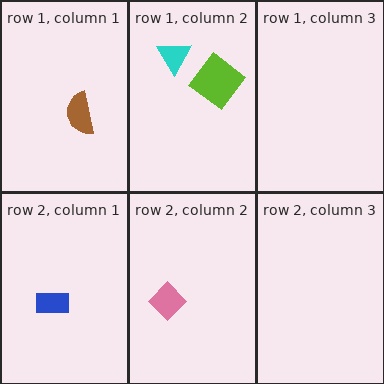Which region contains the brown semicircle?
The row 1, column 1 region.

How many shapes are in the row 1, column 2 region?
2.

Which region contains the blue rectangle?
The row 2, column 1 region.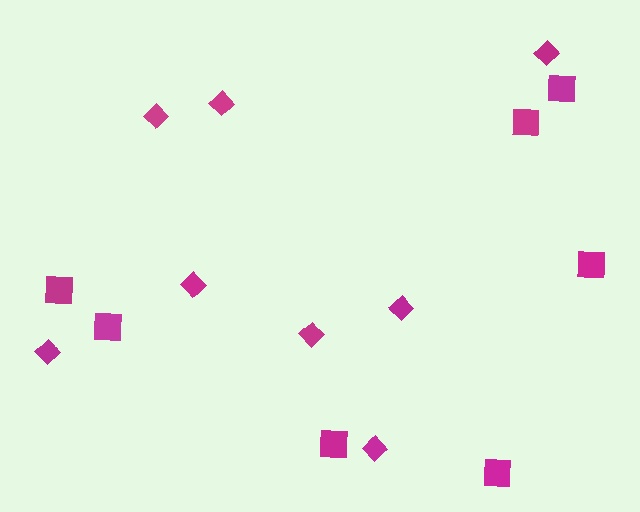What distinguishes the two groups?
There are 2 groups: one group of squares (7) and one group of diamonds (8).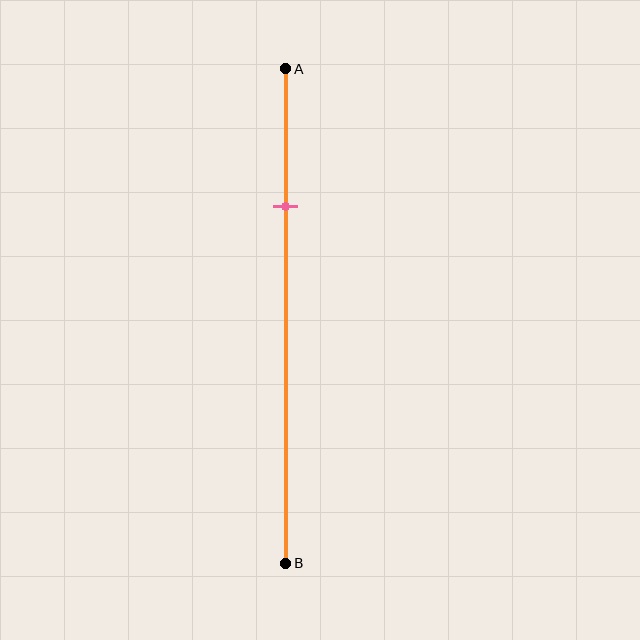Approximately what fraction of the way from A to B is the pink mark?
The pink mark is approximately 30% of the way from A to B.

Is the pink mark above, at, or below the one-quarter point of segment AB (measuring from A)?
The pink mark is approximately at the one-quarter point of segment AB.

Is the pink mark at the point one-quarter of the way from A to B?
Yes, the mark is approximately at the one-quarter point.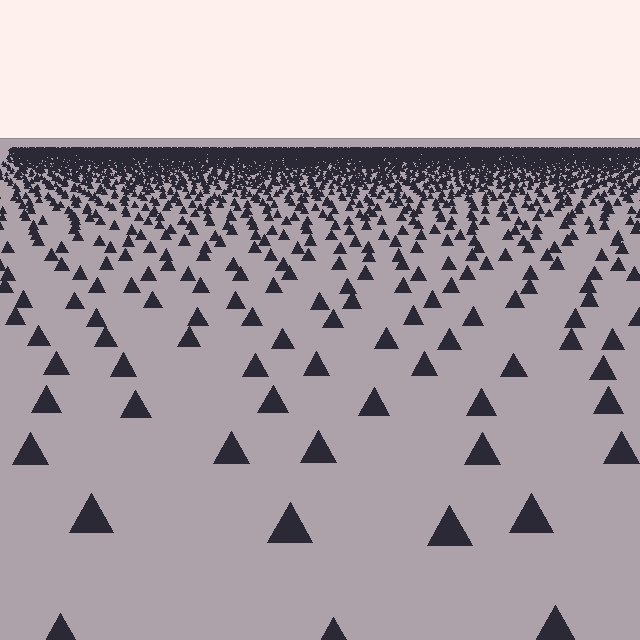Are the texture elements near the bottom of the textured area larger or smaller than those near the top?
Larger. Near the bottom, elements are closer to the viewer and appear at a bigger on-screen size.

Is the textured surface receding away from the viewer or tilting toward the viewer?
The surface is receding away from the viewer. Texture elements get smaller and denser toward the top.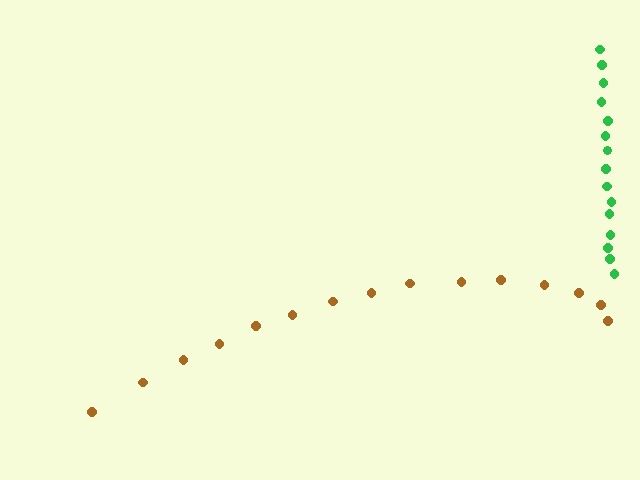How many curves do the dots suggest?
There are 2 distinct paths.